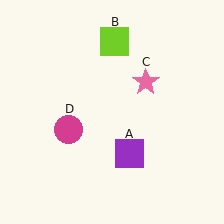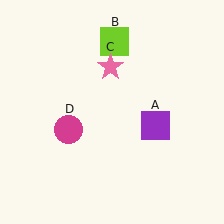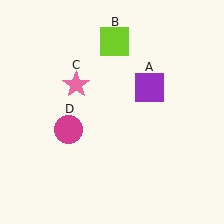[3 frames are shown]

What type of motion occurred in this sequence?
The purple square (object A), pink star (object C) rotated counterclockwise around the center of the scene.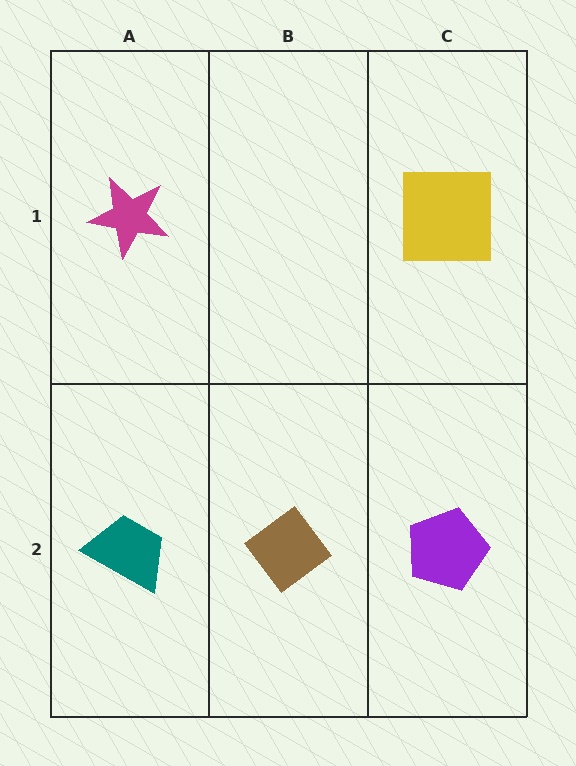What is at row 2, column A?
A teal trapezoid.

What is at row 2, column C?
A purple pentagon.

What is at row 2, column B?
A brown diamond.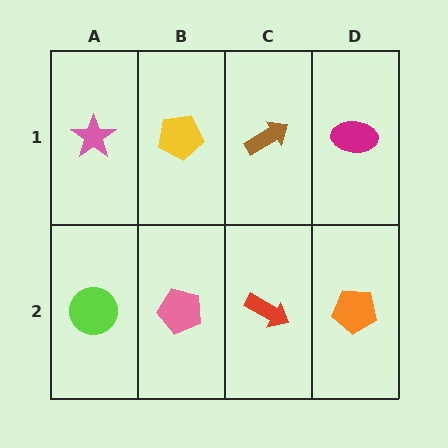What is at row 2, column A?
A lime circle.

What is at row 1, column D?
A magenta ellipse.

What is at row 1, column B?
A yellow pentagon.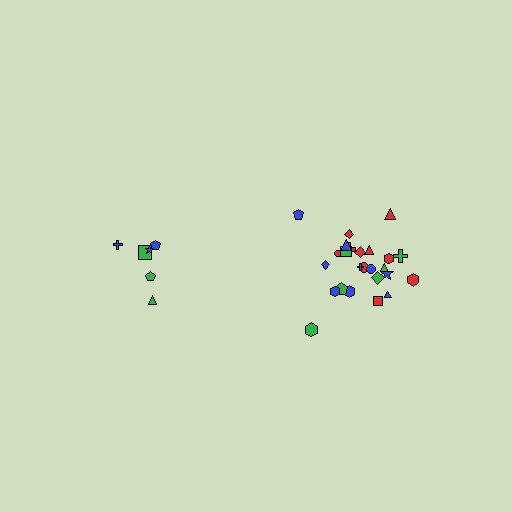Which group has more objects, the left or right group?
The right group.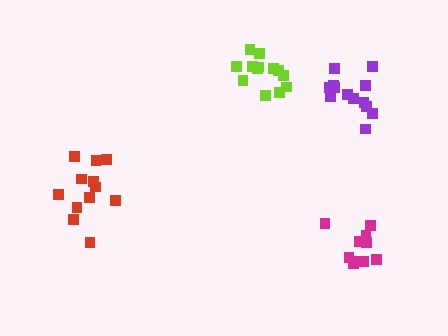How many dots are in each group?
Group 1: 10 dots, Group 2: 13 dots, Group 3: 13 dots, Group 4: 12 dots (48 total).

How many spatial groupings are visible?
There are 4 spatial groupings.